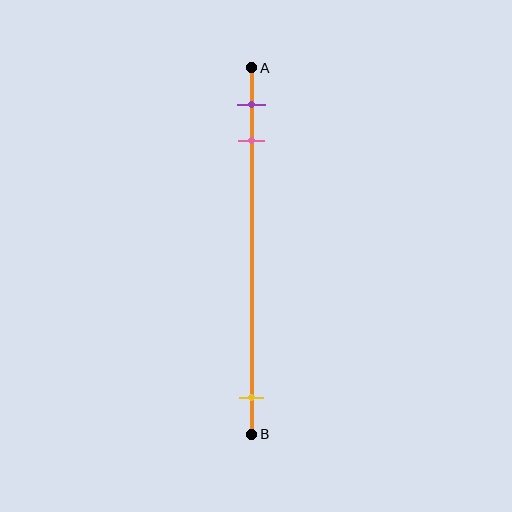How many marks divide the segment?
There are 3 marks dividing the segment.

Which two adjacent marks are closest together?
The purple and pink marks are the closest adjacent pair.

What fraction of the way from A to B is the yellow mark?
The yellow mark is approximately 90% (0.9) of the way from A to B.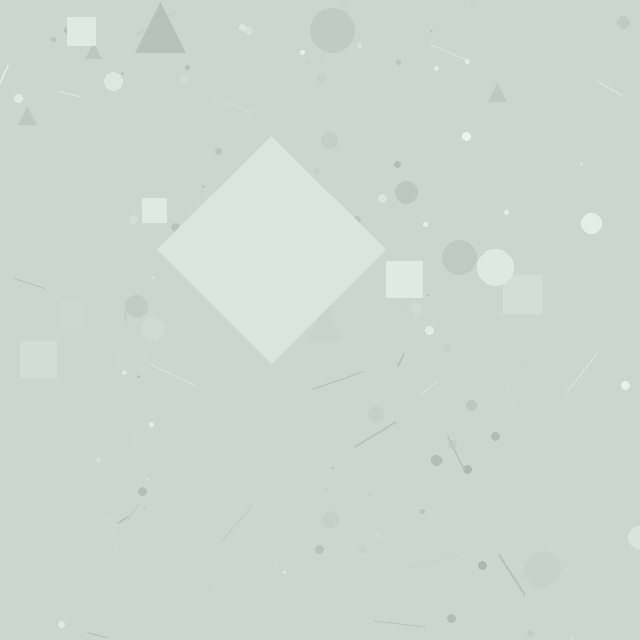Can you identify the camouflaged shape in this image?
The camouflaged shape is a diamond.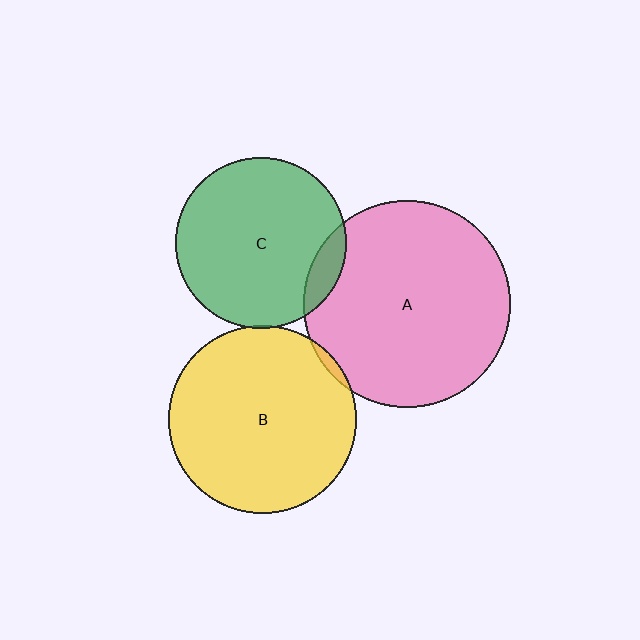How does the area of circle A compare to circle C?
Approximately 1.5 times.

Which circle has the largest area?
Circle A (pink).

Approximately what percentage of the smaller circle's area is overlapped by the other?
Approximately 5%.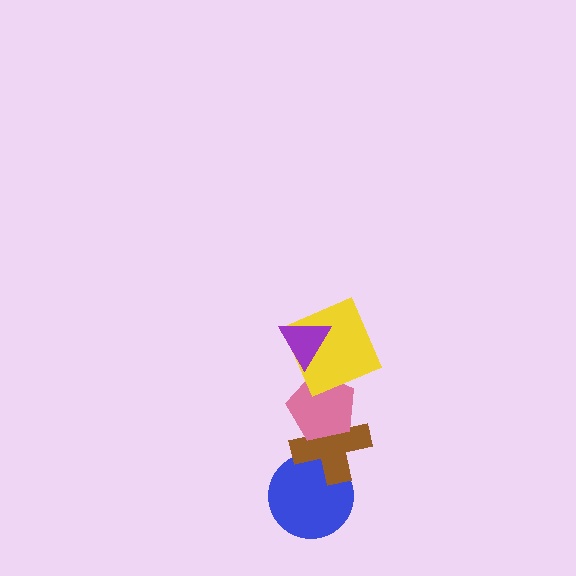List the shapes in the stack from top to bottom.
From top to bottom: the purple triangle, the yellow square, the pink pentagon, the brown cross, the blue circle.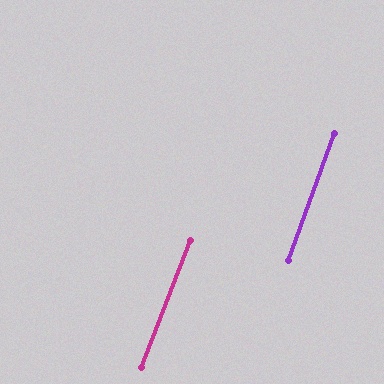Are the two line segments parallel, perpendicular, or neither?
Parallel — their directions differ by only 1.2°.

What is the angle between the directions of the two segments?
Approximately 1 degree.